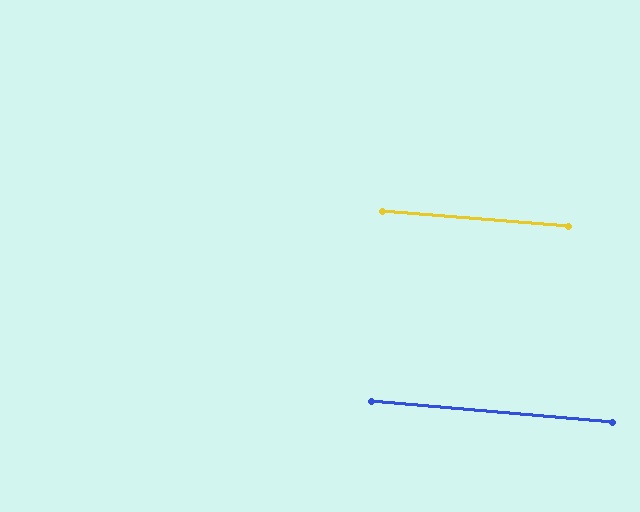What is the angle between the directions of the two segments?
Approximately 1 degree.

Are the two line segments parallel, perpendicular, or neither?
Parallel — their directions differ by only 0.6°.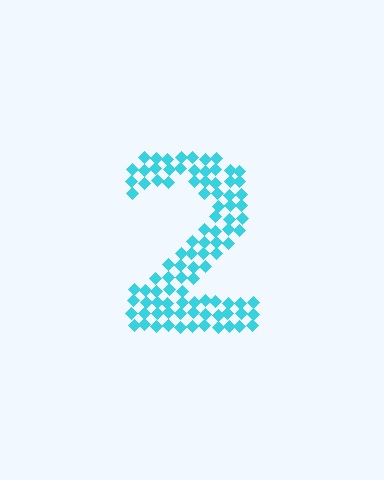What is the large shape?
The large shape is the digit 2.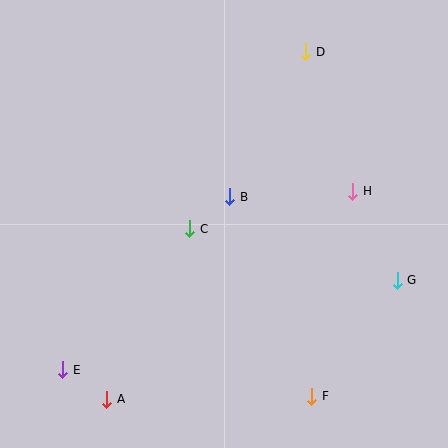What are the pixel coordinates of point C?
Point C is at (190, 229).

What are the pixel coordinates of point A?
Point A is at (107, 399).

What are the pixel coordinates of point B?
Point B is at (230, 197).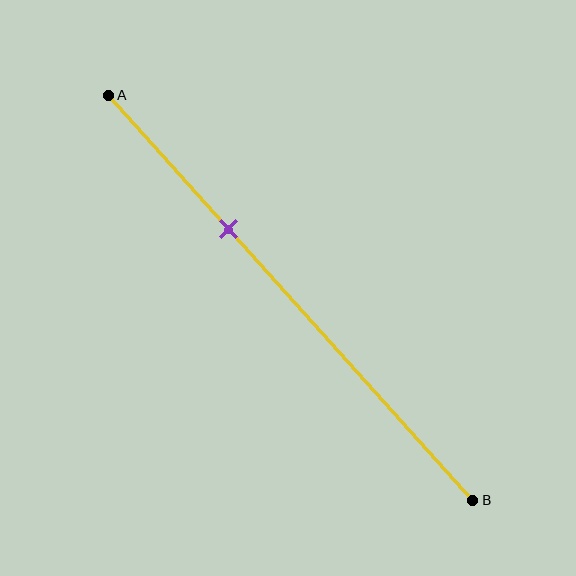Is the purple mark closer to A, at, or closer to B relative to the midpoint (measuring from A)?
The purple mark is closer to point A than the midpoint of segment AB.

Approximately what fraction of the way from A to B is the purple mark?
The purple mark is approximately 35% of the way from A to B.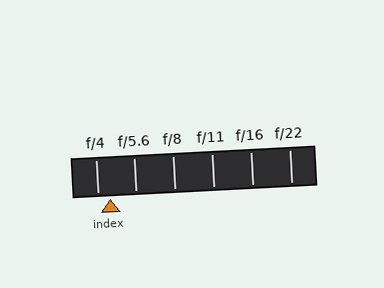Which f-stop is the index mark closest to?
The index mark is closest to f/4.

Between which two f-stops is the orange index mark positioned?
The index mark is between f/4 and f/5.6.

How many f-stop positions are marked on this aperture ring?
There are 6 f-stop positions marked.